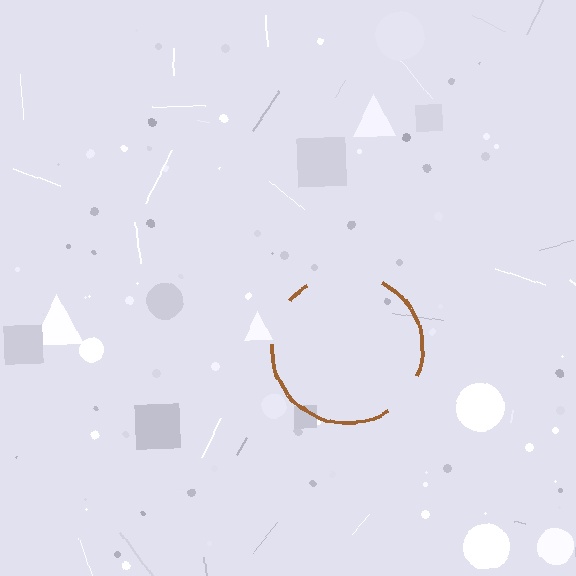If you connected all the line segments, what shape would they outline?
They would outline a circle.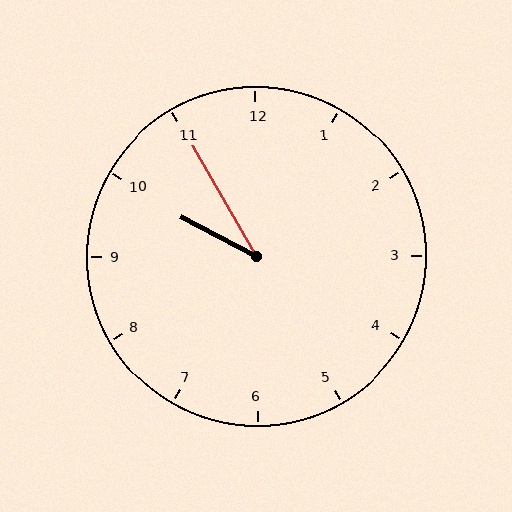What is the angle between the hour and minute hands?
Approximately 32 degrees.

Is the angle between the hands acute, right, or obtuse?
It is acute.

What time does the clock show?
9:55.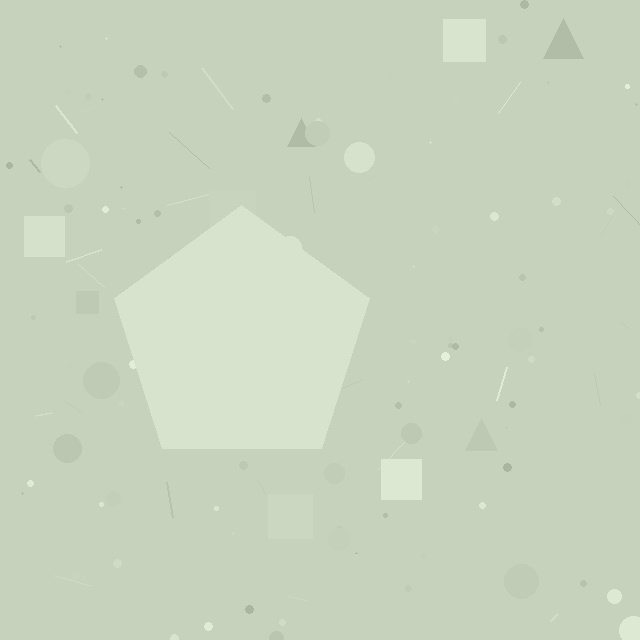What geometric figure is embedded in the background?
A pentagon is embedded in the background.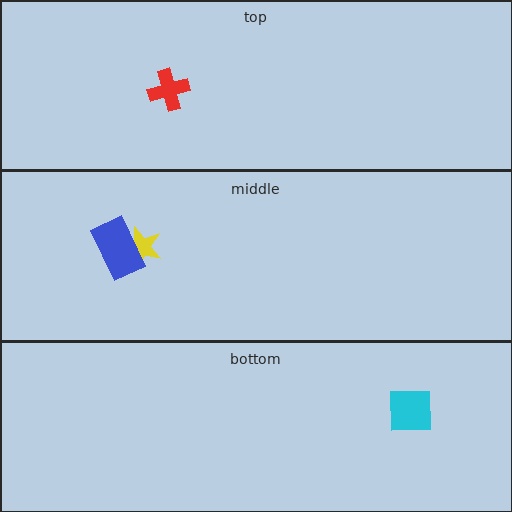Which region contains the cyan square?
The bottom region.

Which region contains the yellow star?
The middle region.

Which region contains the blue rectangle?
The middle region.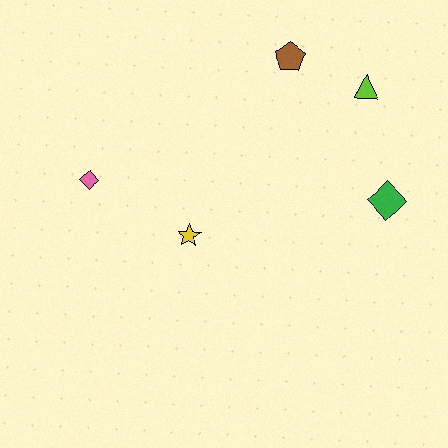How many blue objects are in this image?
There are no blue objects.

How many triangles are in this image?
There is 1 triangle.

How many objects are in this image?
There are 5 objects.